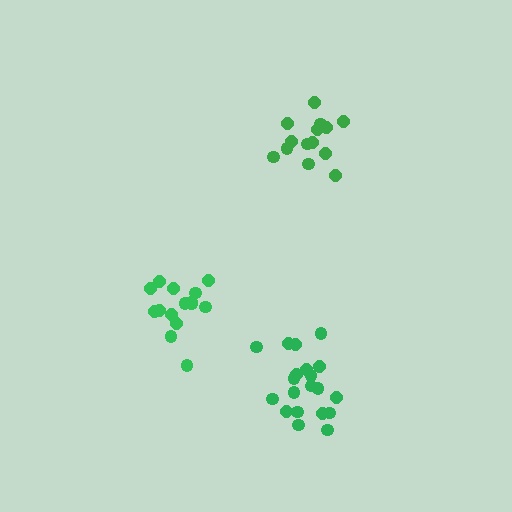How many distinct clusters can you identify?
There are 3 distinct clusters.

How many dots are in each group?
Group 1: 15 dots, Group 2: 14 dots, Group 3: 20 dots (49 total).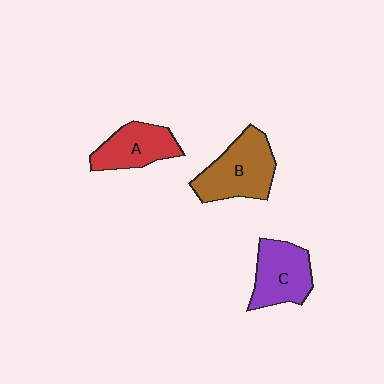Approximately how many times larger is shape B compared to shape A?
Approximately 1.3 times.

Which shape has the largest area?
Shape B (brown).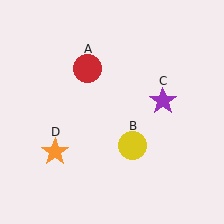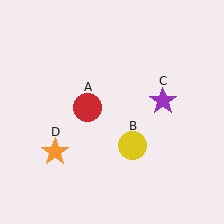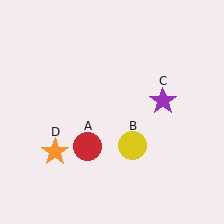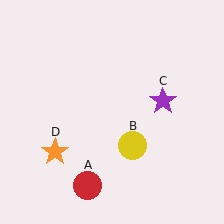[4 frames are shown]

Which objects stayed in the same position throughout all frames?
Yellow circle (object B) and purple star (object C) and orange star (object D) remained stationary.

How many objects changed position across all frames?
1 object changed position: red circle (object A).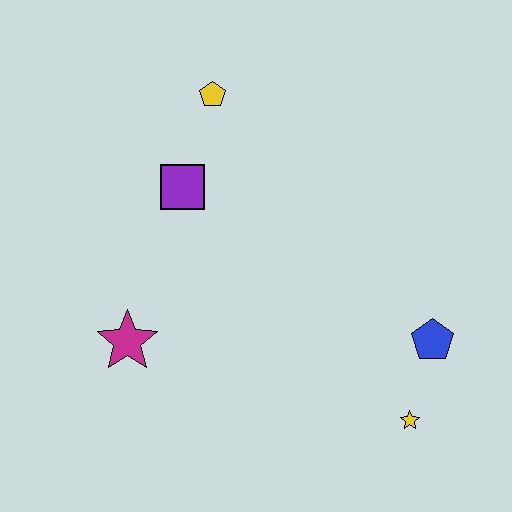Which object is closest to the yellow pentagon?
The purple square is closest to the yellow pentagon.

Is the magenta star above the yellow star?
Yes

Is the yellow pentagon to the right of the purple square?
Yes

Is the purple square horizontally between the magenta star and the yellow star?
Yes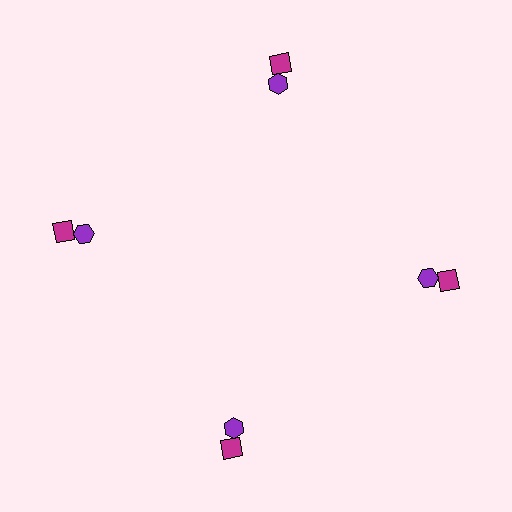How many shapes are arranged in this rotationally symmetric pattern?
There are 8 shapes, arranged in 4 groups of 2.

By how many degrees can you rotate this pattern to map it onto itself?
The pattern maps onto itself every 90 degrees of rotation.